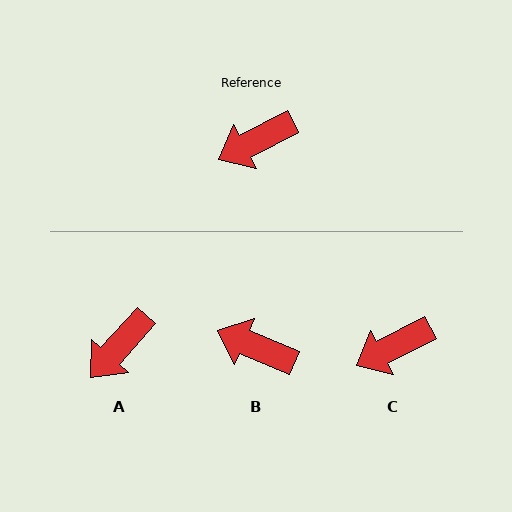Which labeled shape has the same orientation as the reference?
C.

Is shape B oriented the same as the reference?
No, it is off by about 51 degrees.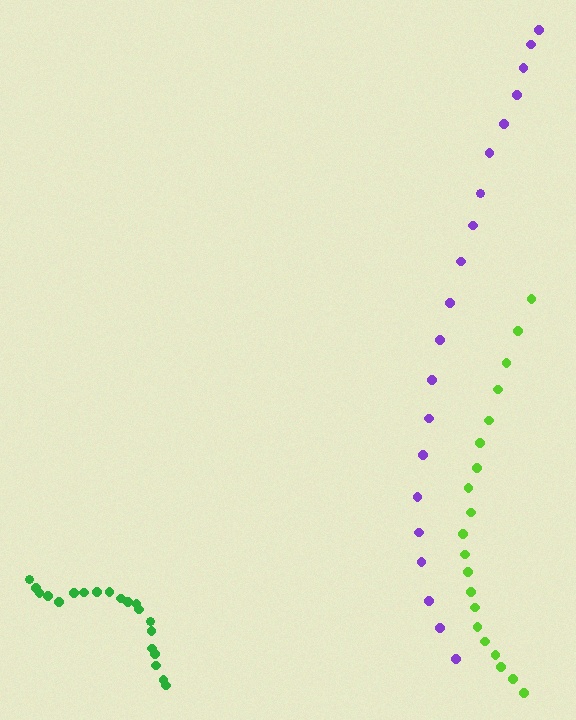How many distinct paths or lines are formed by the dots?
There are 3 distinct paths.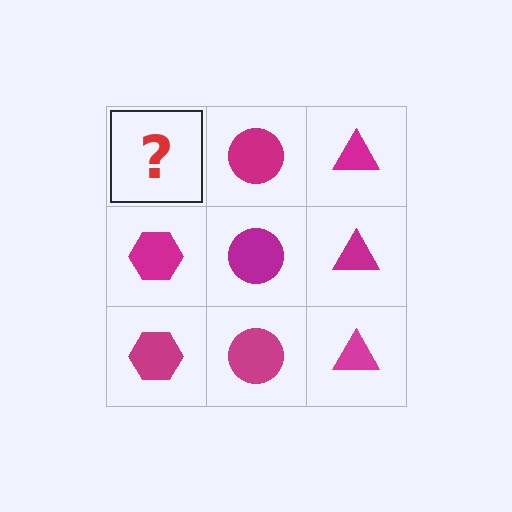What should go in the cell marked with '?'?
The missing cell should contain a magenta hexagon.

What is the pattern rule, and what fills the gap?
The rule is that each column has a consistent shape. The gap should be filled with a magenta hexagon.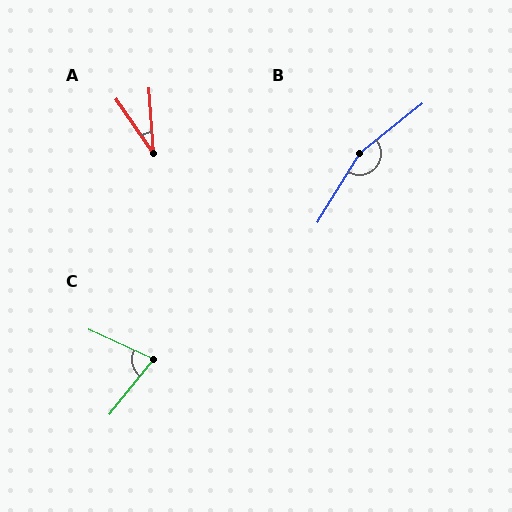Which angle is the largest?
B, at approximately 160 degrees.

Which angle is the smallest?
A, at approximately 31 degrees.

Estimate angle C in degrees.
Approximately 77 degrees.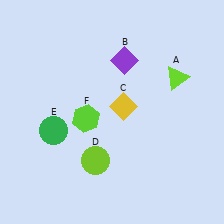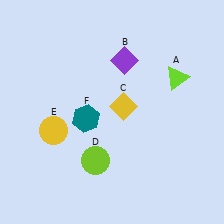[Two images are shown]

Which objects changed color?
E changed from green to yellow. F changed from lime to teal.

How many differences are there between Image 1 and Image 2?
There are 2 differences between the two images.